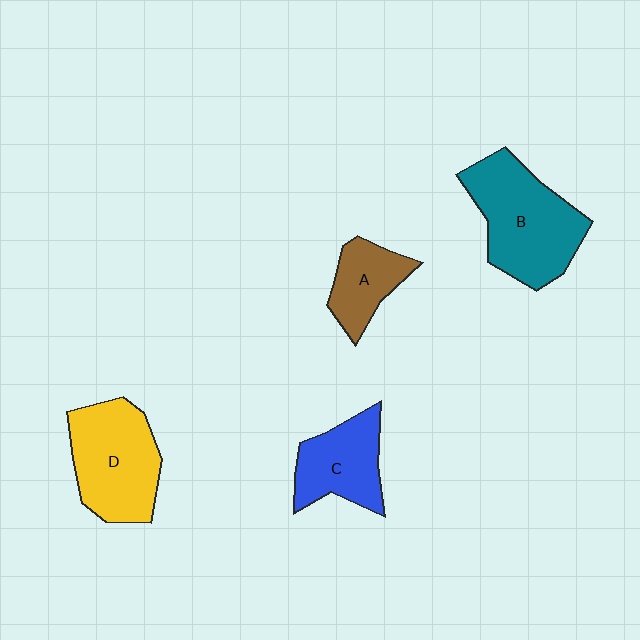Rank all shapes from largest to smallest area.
From largest to smallest: B (teal), D (yellow), C (blue), A (brown).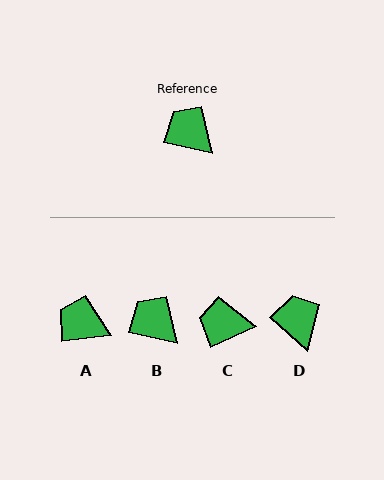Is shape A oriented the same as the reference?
No, it is off by about 21 degrees.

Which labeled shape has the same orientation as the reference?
B.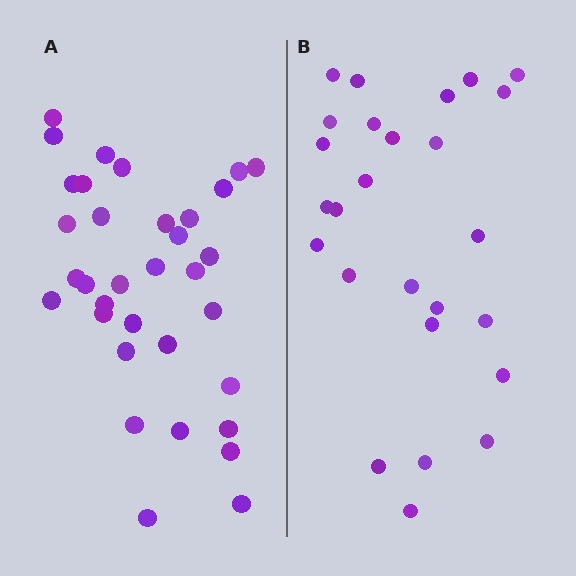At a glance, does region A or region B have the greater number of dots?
Region A (the left region) has more dots.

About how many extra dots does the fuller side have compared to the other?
Region A has roughly 8 or so more dots than region B.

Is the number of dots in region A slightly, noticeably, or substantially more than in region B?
Region A has noticeably more, but not dramatically so. The ratio is roughly 1.3 to 1.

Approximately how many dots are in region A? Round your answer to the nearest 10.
About 30 dots. (The exact count is 34, which rounds to 30.)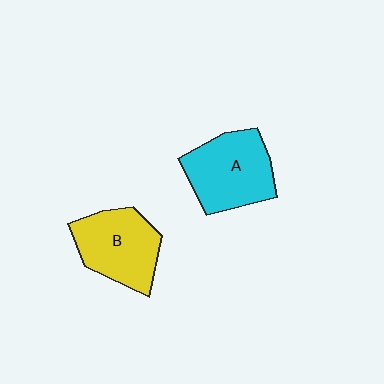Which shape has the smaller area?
Shape B (yellow).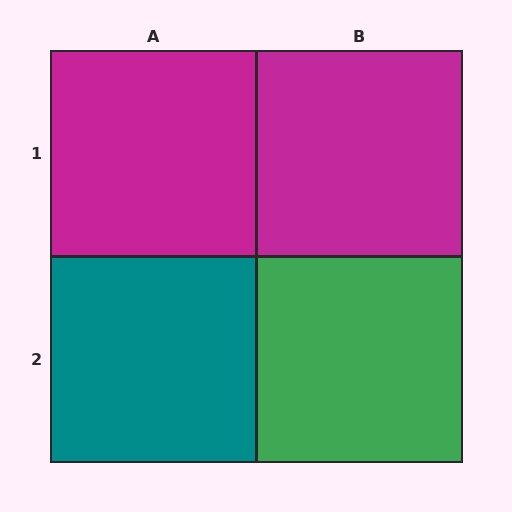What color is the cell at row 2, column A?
Teal.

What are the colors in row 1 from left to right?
Magenta, magenta.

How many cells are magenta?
2 cells are magenta.